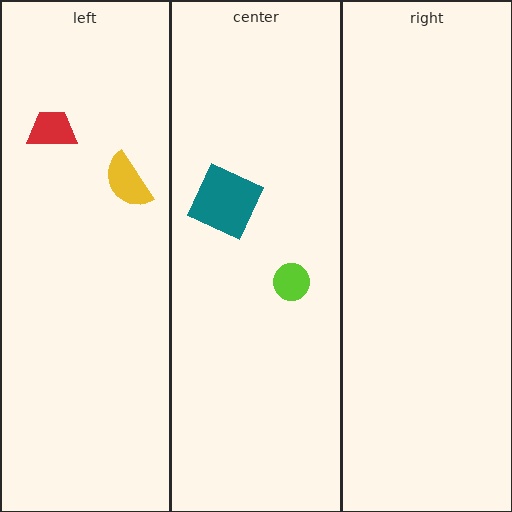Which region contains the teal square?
The center region.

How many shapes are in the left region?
2.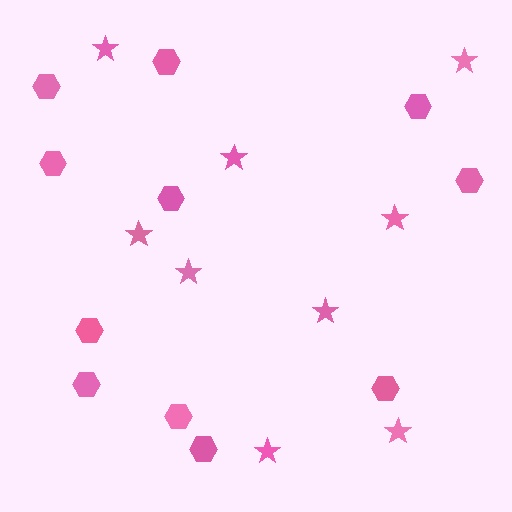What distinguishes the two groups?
There are 2 groups: one group of hexagons (11) and one group of stars (9).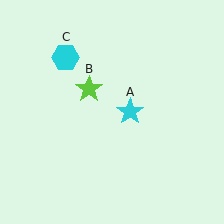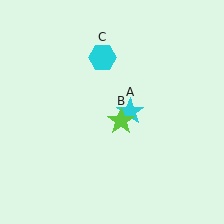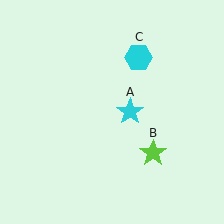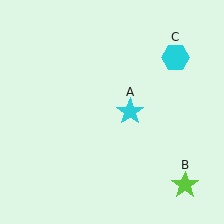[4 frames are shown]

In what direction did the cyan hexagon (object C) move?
The cyan hexagon (object C) moved right.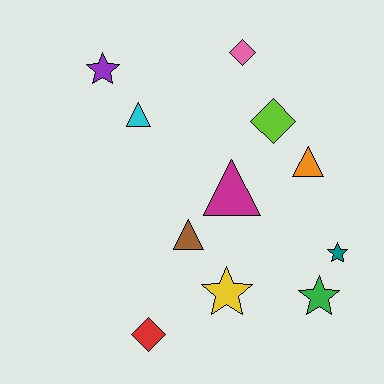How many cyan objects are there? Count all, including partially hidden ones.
There is 1 cyan object.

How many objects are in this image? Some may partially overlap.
There are 11 objects.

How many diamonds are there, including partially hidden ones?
There are 3 diamonds.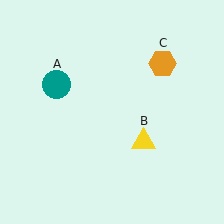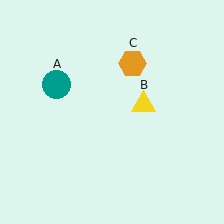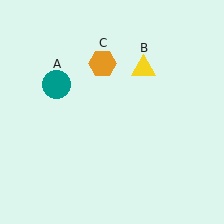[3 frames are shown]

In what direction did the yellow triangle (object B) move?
The yellow triangle (object B) moved up.